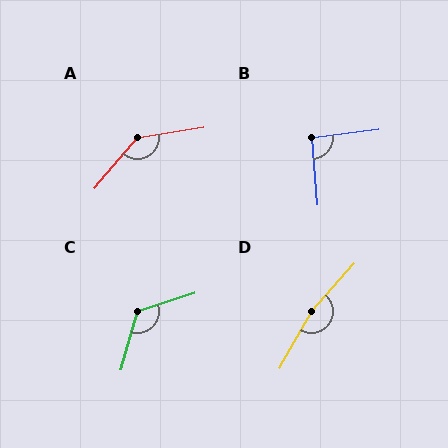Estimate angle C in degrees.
Approximately 123 degrees.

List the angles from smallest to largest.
B (93°), C (123°), A (139°), D (168°).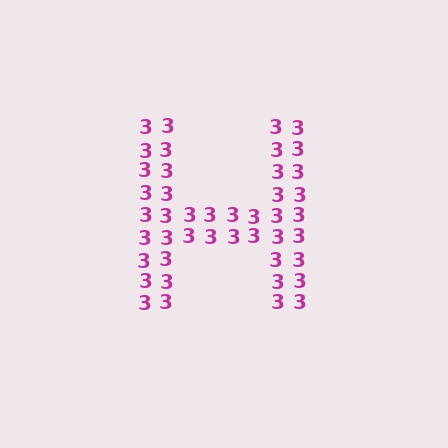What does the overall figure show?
The overall figure shows the letter H.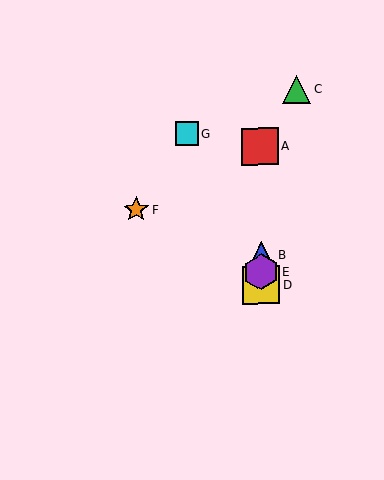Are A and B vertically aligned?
Yes, both are at x≈260.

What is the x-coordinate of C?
Object C is at x≈297.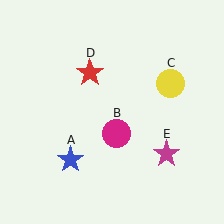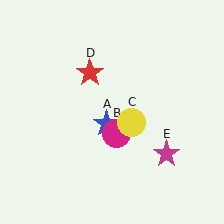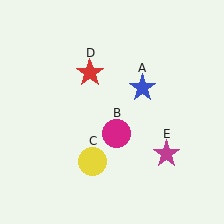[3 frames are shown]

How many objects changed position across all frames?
2 objects changed position: blue star (object A), yellow circle (object C).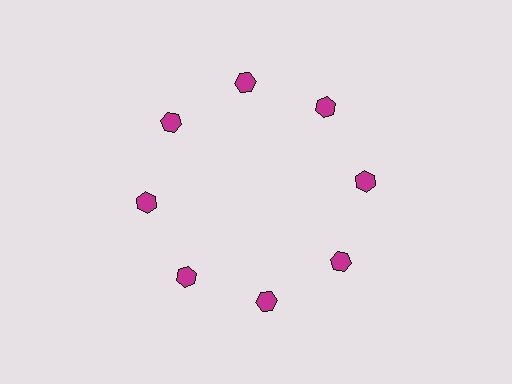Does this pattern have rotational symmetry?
Yes, this pattern has 8-fold rotational symmetry. It looks the same after rotating 45 degrees around the center.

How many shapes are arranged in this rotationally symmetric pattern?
There are 8 shapes, arranged in 8 groups of 1.